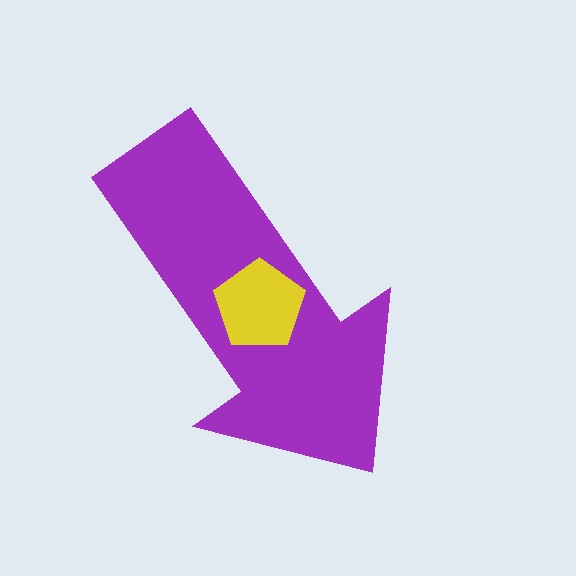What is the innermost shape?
The yellow pentagon.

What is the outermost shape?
The purple arrow.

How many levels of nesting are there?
2.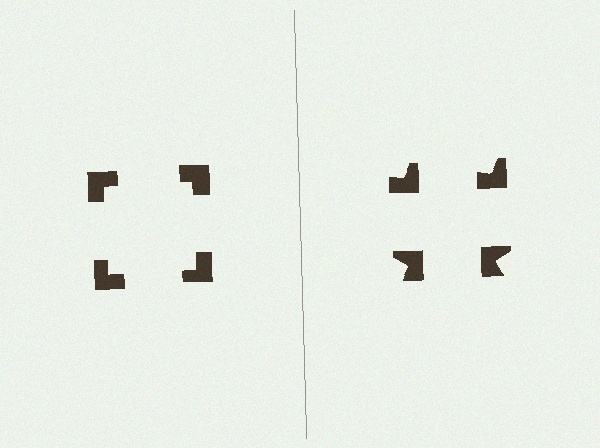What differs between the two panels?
The notched squares are positioned identically on both sides; only the wedge orientations differ. On the left they align to a square; on the right they are misaligned.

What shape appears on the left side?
An illusory square.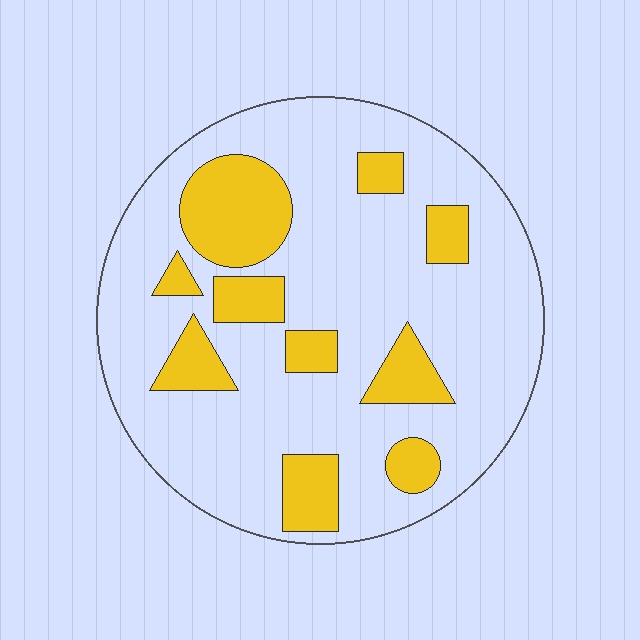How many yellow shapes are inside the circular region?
10.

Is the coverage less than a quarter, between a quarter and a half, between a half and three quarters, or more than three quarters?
Less than a quarter.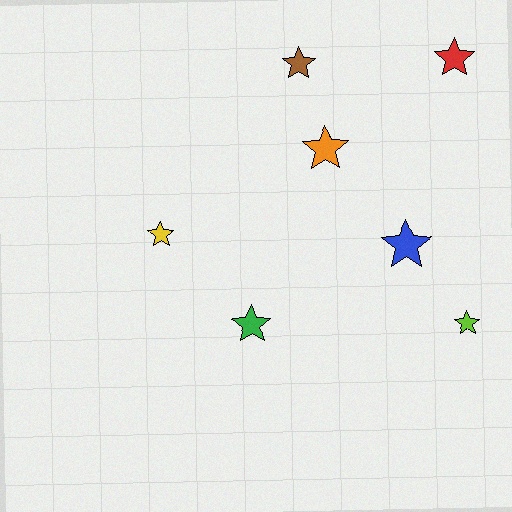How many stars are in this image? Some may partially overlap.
There are 7 stars.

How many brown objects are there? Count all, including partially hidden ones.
There is 1 brown object.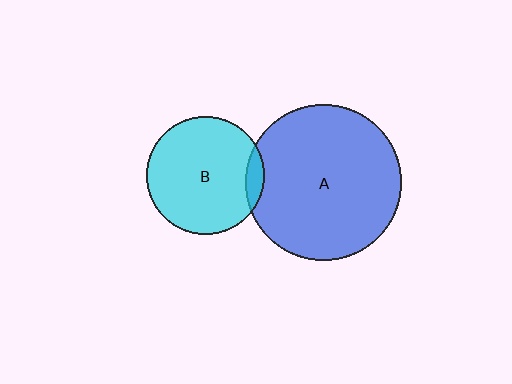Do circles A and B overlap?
Yes.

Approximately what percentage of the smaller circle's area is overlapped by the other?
Approximately 10%.